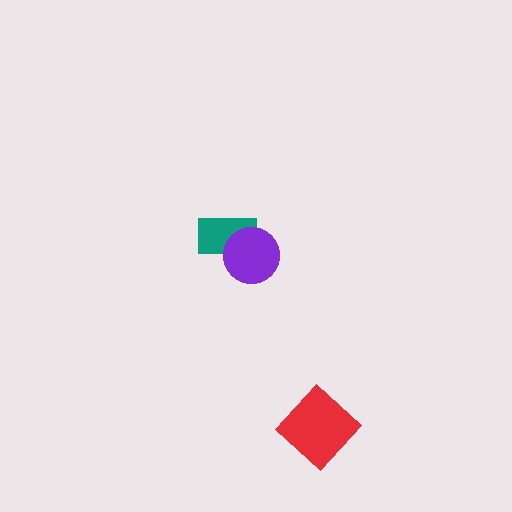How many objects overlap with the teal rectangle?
1 object overlaps with the teal rectangle.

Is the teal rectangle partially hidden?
Yes, it is partially covered by another shape.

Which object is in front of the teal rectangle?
The purple circle is in front of the teal rectangle.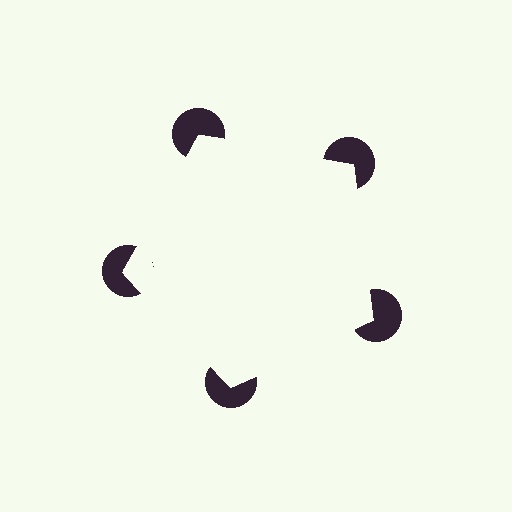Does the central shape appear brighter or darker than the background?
It typically appears slightly brighter than the background, even though no actual brightness change is drawn.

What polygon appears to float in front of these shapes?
An illusory pentagon — its edges are inferred from the aligned wedge cuts in the pac-man discs, not physically drawn.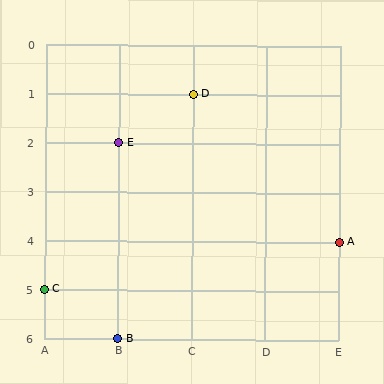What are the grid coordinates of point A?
Point A is at grid coordinates (E, 4).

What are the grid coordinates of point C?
Point C is at grid coordinates (A, 5).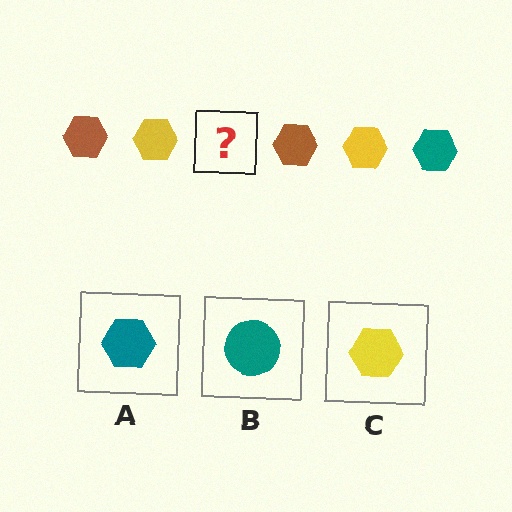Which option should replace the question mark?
Option A.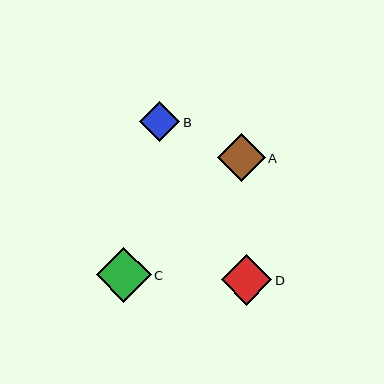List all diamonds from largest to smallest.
From largest to smallest: C, D, A, B.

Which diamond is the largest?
Diamond C is the largest with a size of approximately 55 pixels.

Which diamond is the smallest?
Diamond B is the smallest with a size of approximately 40 pixels.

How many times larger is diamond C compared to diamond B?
Diamond C is approximately 1.4 times the size of diamond B.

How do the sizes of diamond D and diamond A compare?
Diamond D and diamond A are approximately the same size.